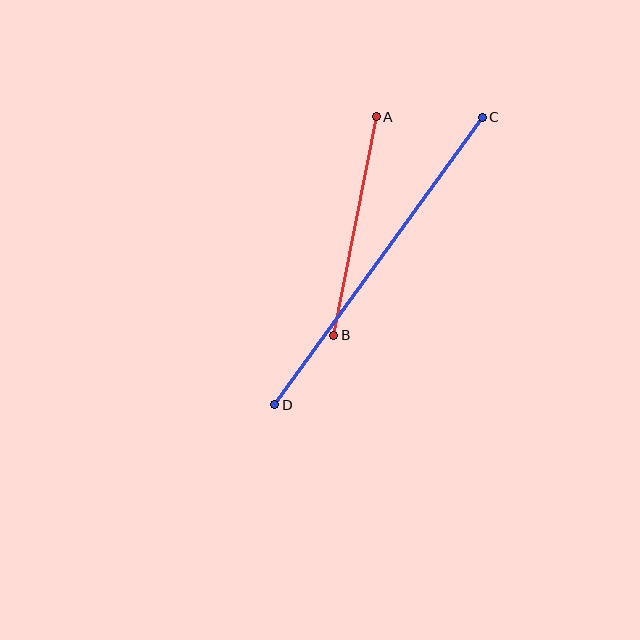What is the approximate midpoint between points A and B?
The midpoint is at approximately (355, 226) pixels.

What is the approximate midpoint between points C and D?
The midpoint is at approximately (378, 261) pixels.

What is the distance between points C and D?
The distance is approximately 354 pixels.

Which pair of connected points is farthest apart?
Points C and D are farthest apart.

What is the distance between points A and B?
The distance is approximately 223 pixels.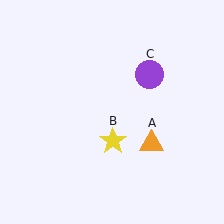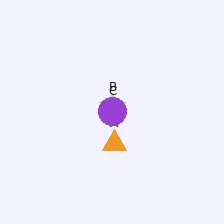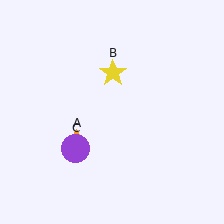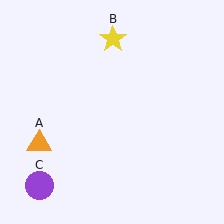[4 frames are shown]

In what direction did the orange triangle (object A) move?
The orange triangle (object A) moved left.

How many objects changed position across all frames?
3 objects changed position: orange triangle (object A), yellow star (object B), purple circle (object C).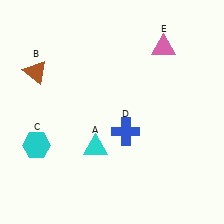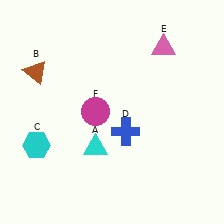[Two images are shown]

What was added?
A magenta circle (F) was added in Image 2.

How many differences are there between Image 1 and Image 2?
There is 1 difference between the two images.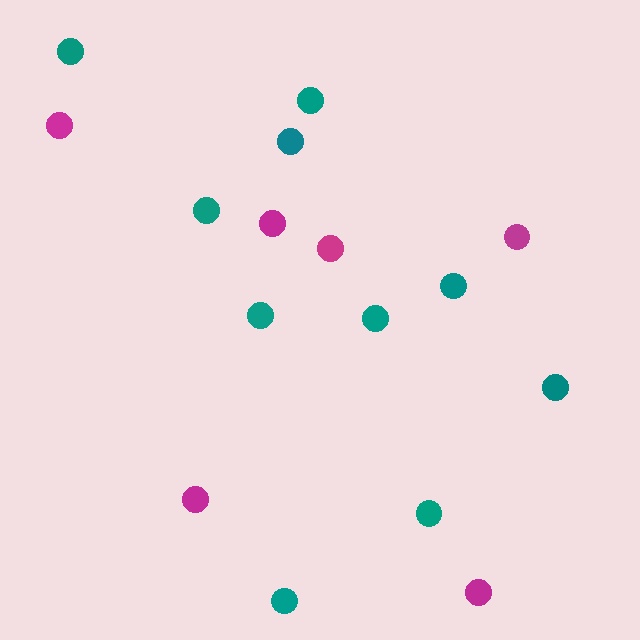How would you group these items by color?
There are 2 groups: one group of magenta circles (6) and one group of teal circles (10).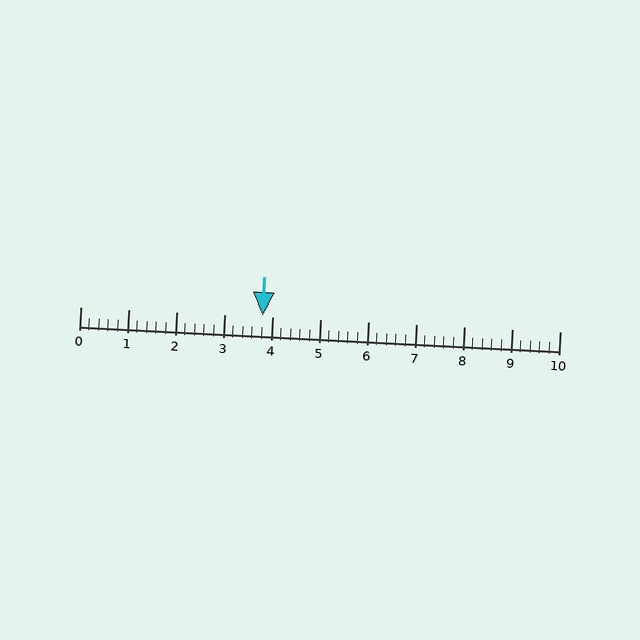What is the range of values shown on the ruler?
The ruler shows values from 0 to 10.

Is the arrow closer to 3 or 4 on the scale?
The arrow is closer to 4.